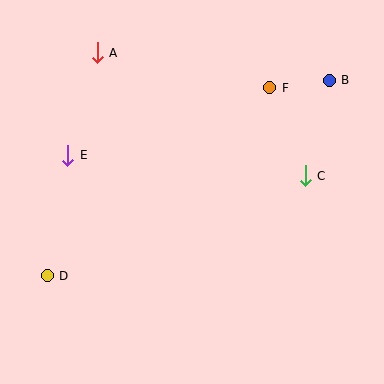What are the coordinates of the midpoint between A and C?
The midpoint between A and C is at (201, 114).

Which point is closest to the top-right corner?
Point B is closest to the top-right corner.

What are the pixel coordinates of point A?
Point A is at (97, 53).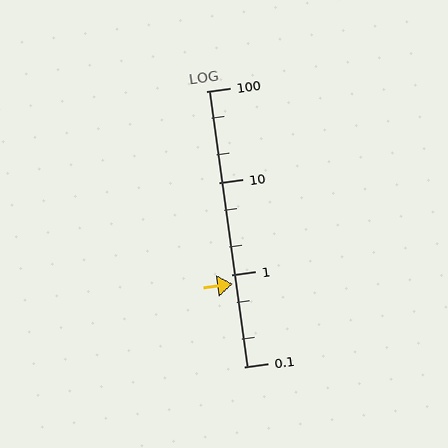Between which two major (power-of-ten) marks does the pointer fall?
The pointer is between 0.1 and 1.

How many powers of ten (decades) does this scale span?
The scale spans 3 decades, from 0.1 to 100.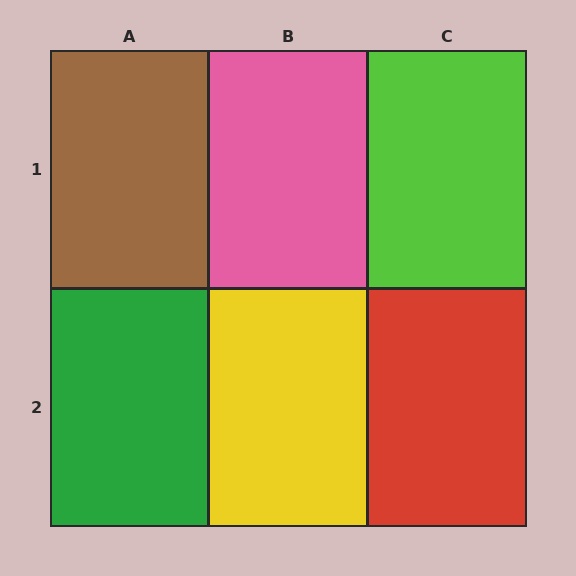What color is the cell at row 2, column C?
Red.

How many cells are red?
1 cell is red.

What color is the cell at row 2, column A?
Green.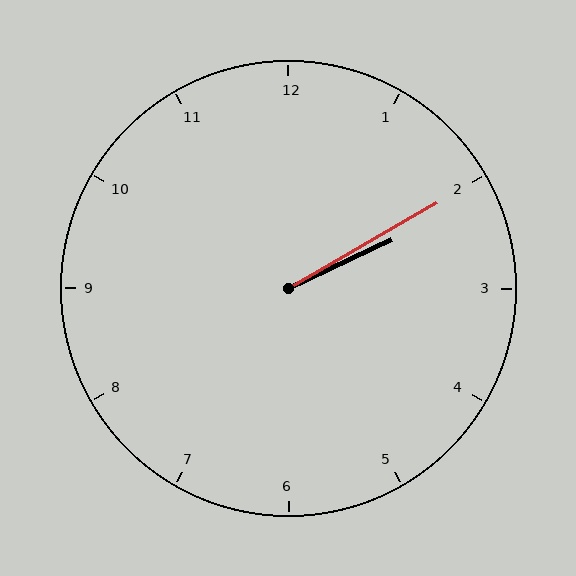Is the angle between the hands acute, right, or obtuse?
It is acute.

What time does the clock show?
2:10.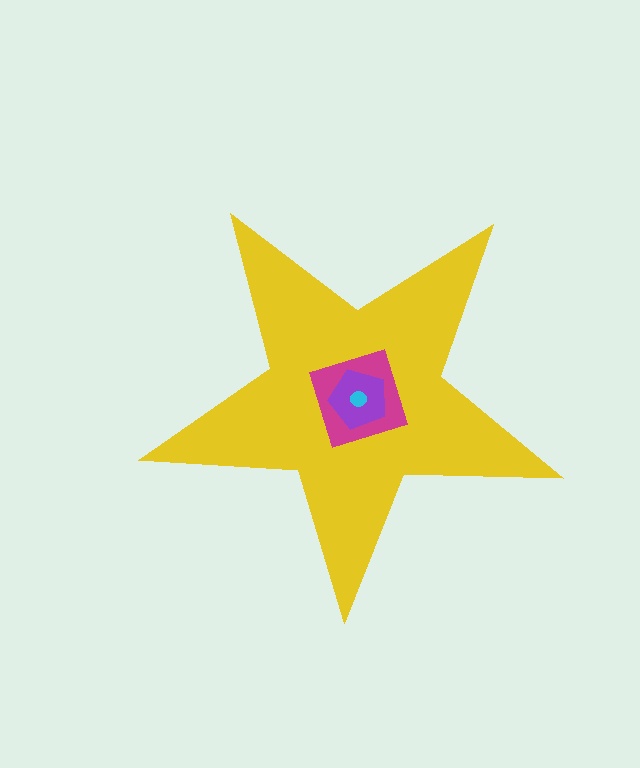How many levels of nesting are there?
4.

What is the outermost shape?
The yellow star.